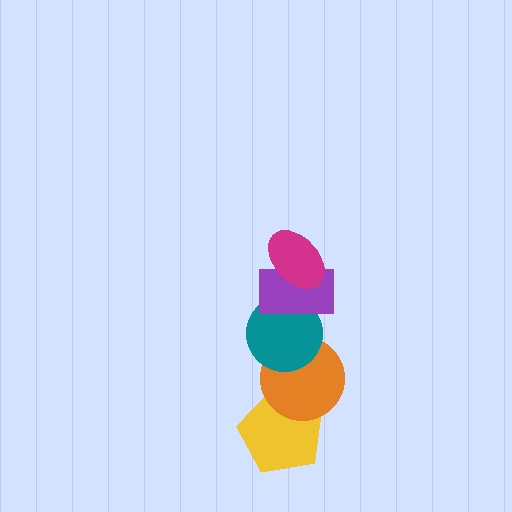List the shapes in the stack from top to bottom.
From top to bottom: the magenta ellipse, the purple rectangle, the teal circle, the orange circle, the yellow pentagon.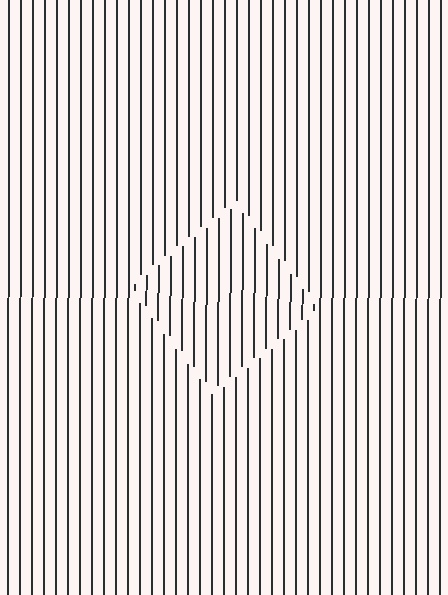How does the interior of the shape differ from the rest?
The interior of the shape contains the same grating, shifted by half a period — the contour is defined by the phase discontinuity where line-ends from the inner and outer gratings abut.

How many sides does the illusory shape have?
4 sides — the line-ends trace a square.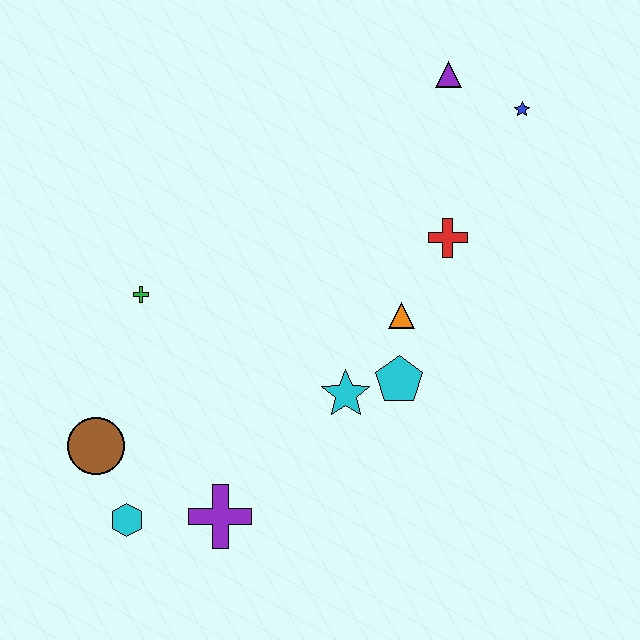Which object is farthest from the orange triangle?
The cyan hexagon is farthest from the orange triangle.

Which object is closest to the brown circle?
The cyan hexagon is closest to the brown circle.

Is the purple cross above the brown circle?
No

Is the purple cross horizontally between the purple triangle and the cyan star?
No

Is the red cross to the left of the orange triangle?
No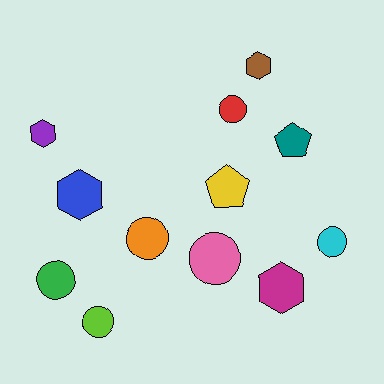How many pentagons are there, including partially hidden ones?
There are 2 pentagons.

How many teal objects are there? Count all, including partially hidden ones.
There is 1 teal object.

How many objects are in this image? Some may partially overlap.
There are 12 objects.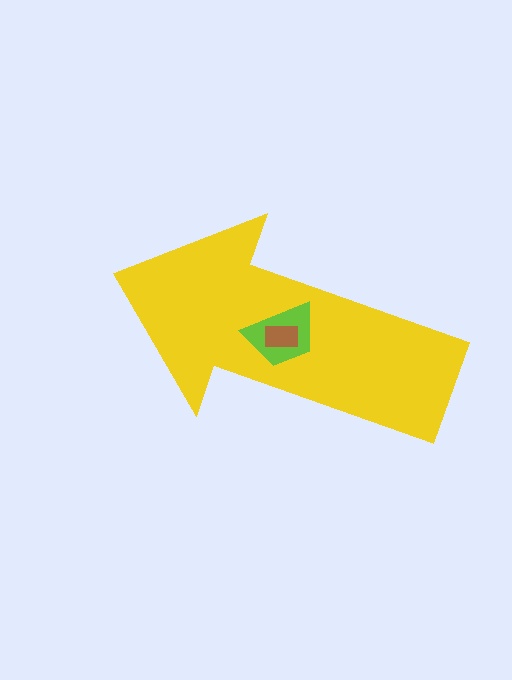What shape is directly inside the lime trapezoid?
The brown rectangle.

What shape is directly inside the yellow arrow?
The lime trapezoid.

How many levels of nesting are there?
3.